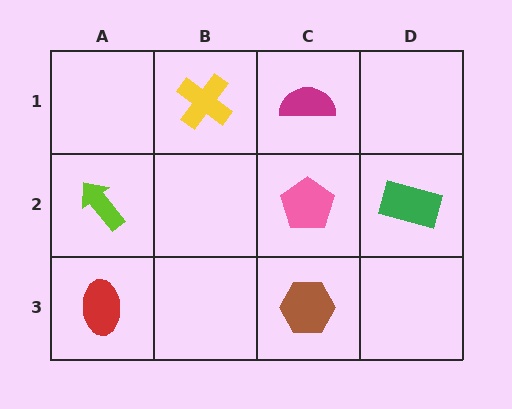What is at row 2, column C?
A pink pentagon.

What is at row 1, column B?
A yellow cross.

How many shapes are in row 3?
2 shapes.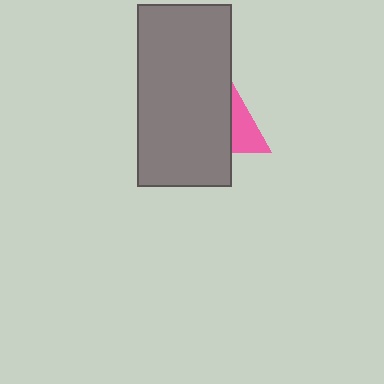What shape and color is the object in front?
The object in front is a gray rectangle.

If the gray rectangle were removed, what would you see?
You would see the complete pink triangle.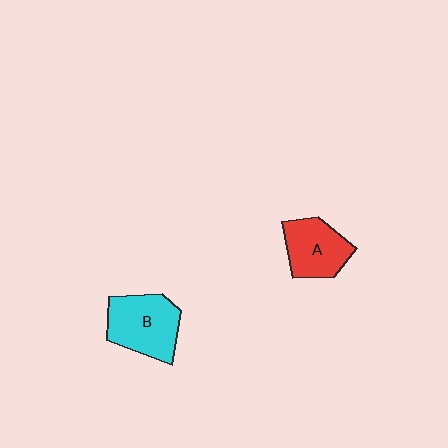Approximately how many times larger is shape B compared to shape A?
Approximately 1.2 times.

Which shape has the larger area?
Shape B (cyan).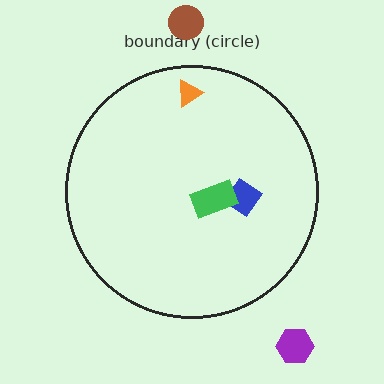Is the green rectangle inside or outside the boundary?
Inside.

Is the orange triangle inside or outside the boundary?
Inside.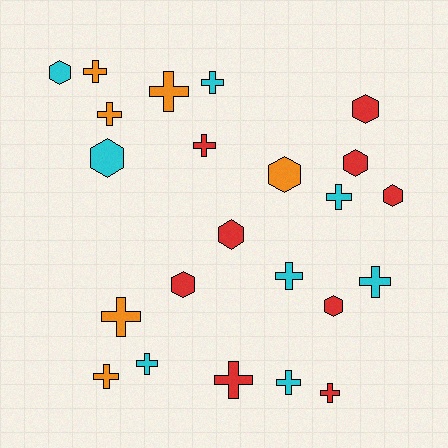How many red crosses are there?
There are 3 red crosses.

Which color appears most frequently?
Red, with 9 objects.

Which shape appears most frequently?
Cross, with 14 objects.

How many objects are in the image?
There are 23 objects.